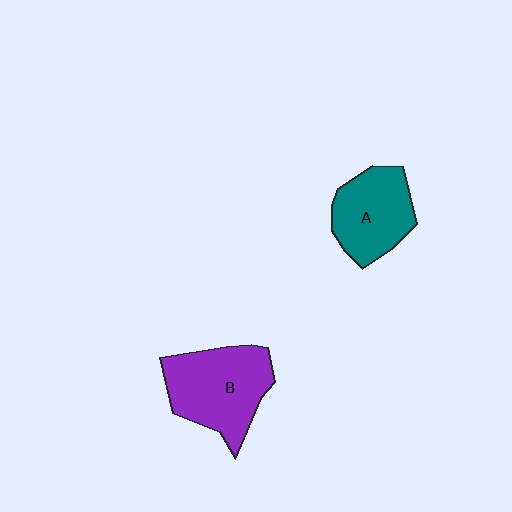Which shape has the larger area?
Shape B (purple).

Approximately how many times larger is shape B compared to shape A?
Approximately 1.3 times.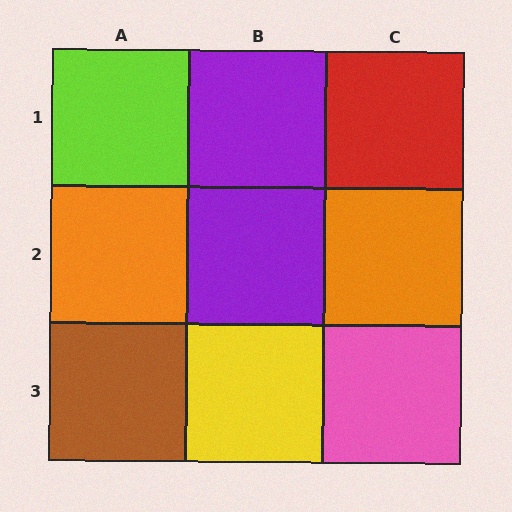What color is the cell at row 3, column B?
Yellow.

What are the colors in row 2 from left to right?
Orange, purple, orange.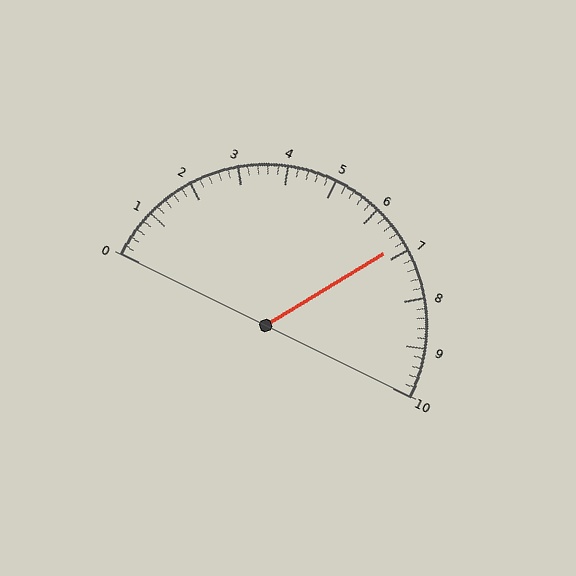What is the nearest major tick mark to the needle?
The nearest major tick mark is 7.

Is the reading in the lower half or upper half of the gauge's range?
The reading is in the upper half of the range (0 to 10).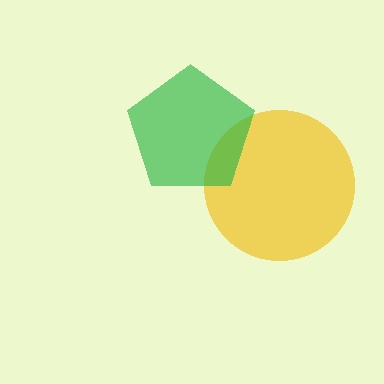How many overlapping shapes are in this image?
There are 2 overlapping shapes in the image.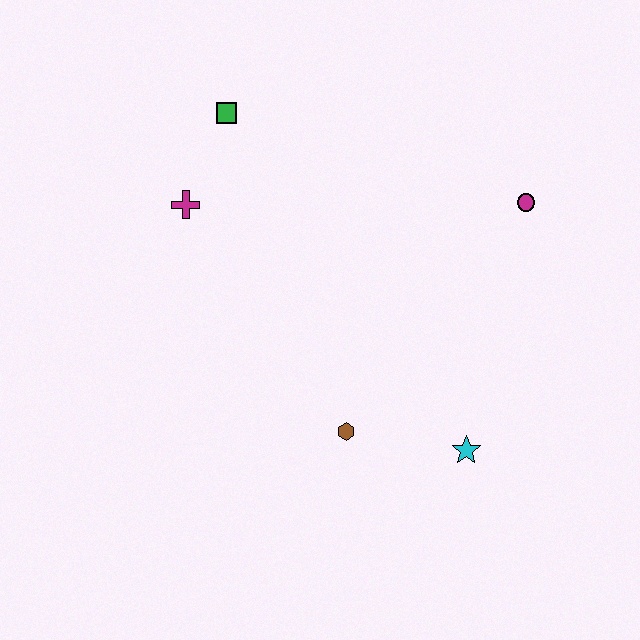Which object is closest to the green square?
The magenta cross is closest to the green square.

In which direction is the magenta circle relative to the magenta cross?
The magenta circle is to the right of the magenta cross.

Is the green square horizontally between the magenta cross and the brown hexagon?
Yes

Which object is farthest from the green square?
The cyan star is farthest from the green square.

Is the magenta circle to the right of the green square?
Yes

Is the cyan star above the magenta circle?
No